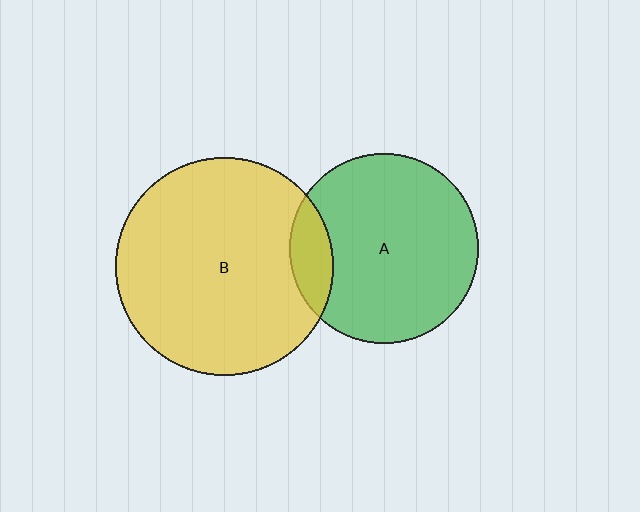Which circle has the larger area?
Circle B (yellow).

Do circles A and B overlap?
Yes.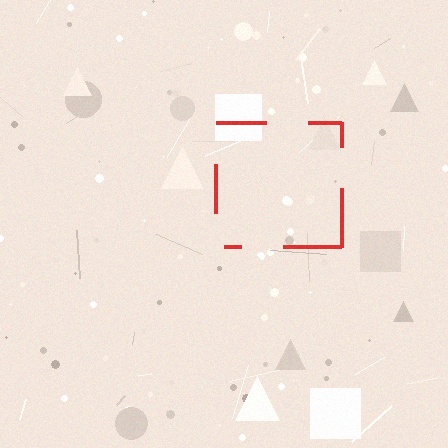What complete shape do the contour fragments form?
The contour fragments form a square.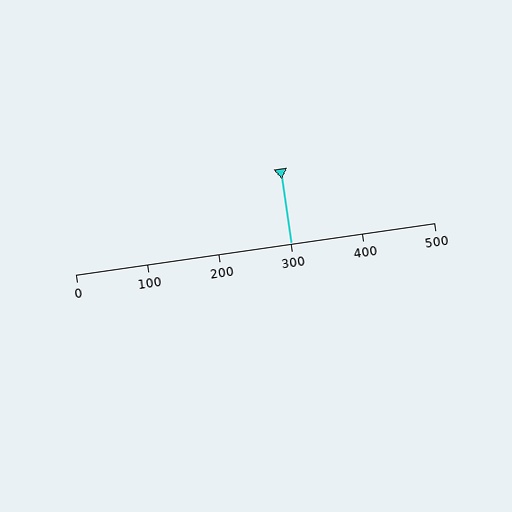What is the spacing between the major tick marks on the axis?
The major ticks are spaced 100 apart.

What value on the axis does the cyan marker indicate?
The marker indicates approximately 300.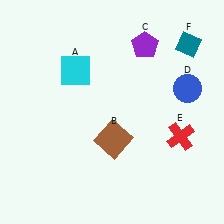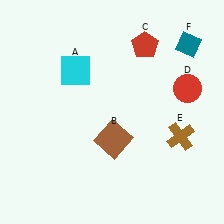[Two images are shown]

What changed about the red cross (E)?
In Image 1, E is red. In Image 2, it changed to brown.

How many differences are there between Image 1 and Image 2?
There are 3 differences between the two images.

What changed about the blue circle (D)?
In Image 1, D is blue. In Image 2, it changed to red.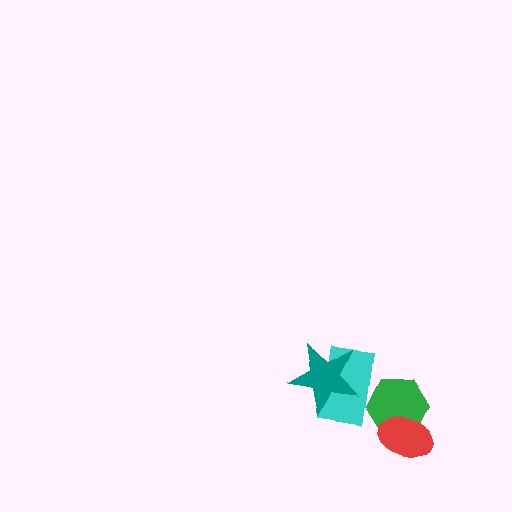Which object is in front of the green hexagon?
The red ellipse is in front of the green hexagon.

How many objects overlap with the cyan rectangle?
2 objects overlap with the cyan rectangle.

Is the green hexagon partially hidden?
Yes, it is partially covered by another shape.